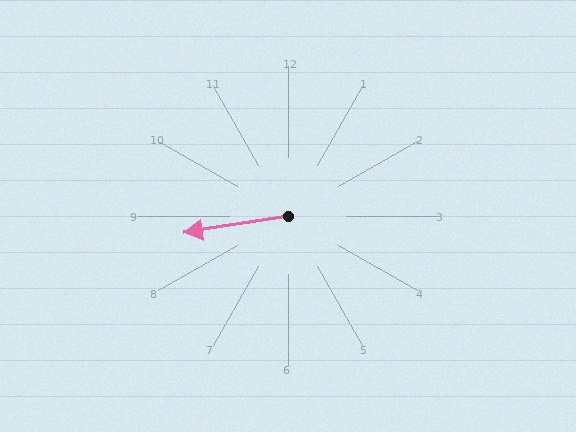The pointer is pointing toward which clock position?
Roughly 9 o'clock.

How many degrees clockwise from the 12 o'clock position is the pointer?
Approximately 261 degrees.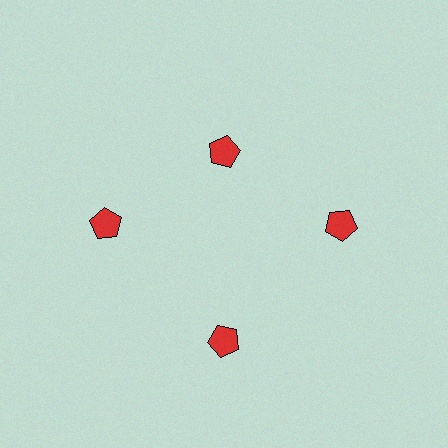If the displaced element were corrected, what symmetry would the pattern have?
It would have 4-fold rotational symmetry — the pattern would map onto itself every 90 degrees.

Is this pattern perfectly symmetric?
No. The 4 red pentagons are arranged in a ring, but one element near the 12 o'clock position is pulled inward toward the center, breaking the 4-fold rotational symmetry.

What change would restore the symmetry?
The symmetry would be restored by moving it outward, back onto the ring so that all 4 pentagons sit at equal angles and equal distance from the center.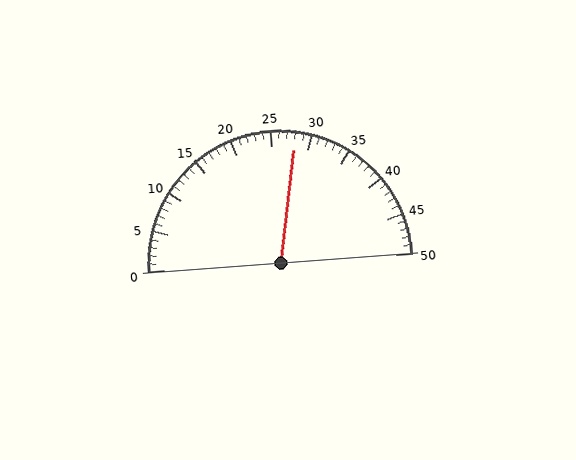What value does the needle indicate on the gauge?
The needle indicates approximately 28.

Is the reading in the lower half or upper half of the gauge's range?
The reading is in the upper half of the range (0 to 50).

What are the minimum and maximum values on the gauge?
The gauge ranges from 0 to 50.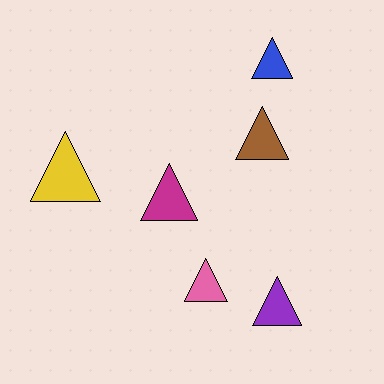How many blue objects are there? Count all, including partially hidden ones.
There is 1 blue object.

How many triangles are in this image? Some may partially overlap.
There are 6 triangles.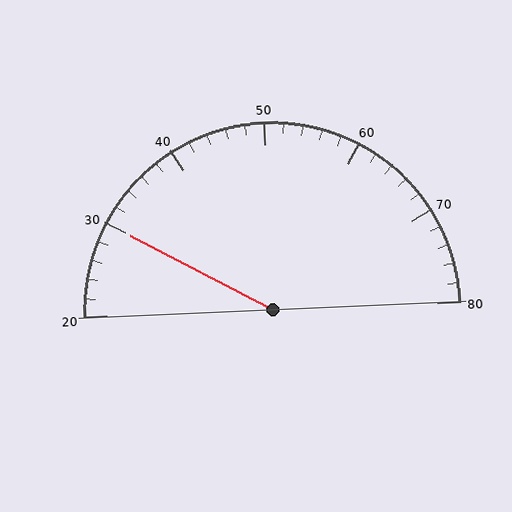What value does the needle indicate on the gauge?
The needle indicates approximately 30.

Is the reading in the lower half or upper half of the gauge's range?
The reading is in the lower half of the range (20 to 80).